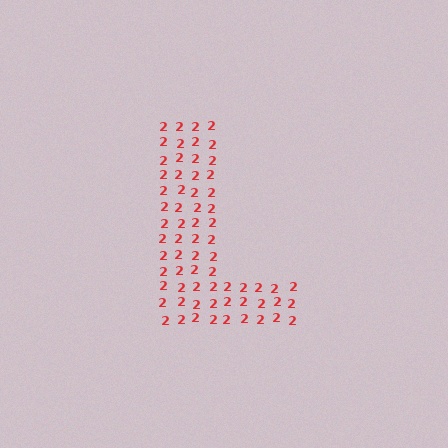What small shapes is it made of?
It is made of small digit 2's.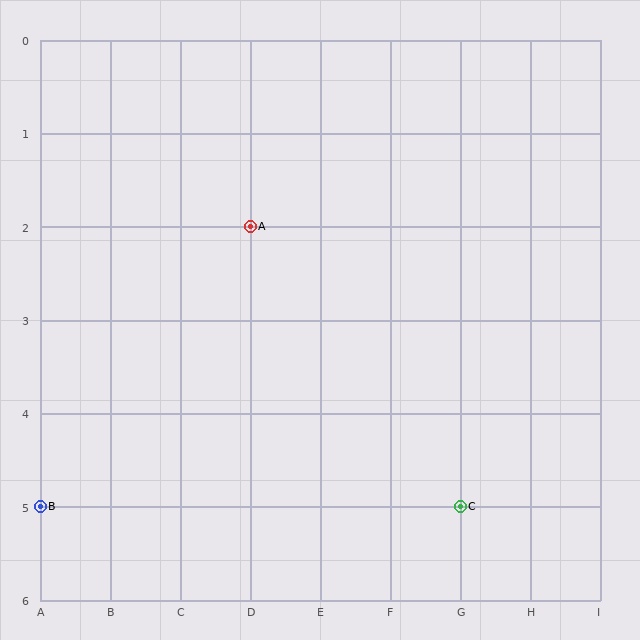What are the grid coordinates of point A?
Point A is at grid coordinates (D, 2).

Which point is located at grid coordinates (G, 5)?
Point C is at (G, 5).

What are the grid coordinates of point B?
Point B is at grid coordinates (A, 5).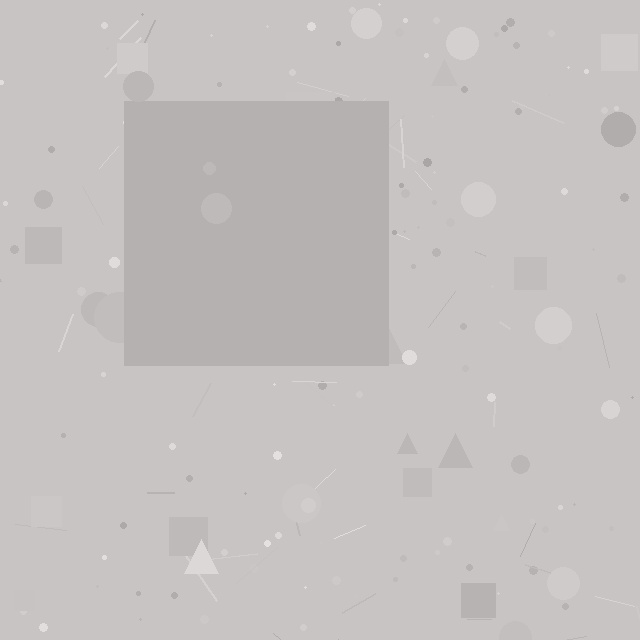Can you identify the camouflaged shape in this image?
The camouflaged shape is a square.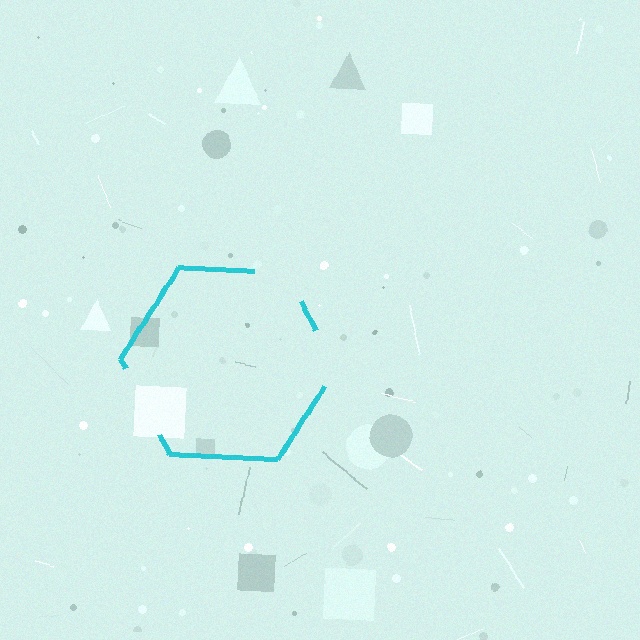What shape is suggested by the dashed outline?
The dashed outline suggests a hexagon.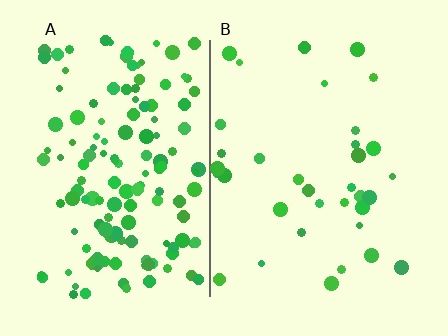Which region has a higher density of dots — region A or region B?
A (the left).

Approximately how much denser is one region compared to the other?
Approximately 4.0× — region A over region B.